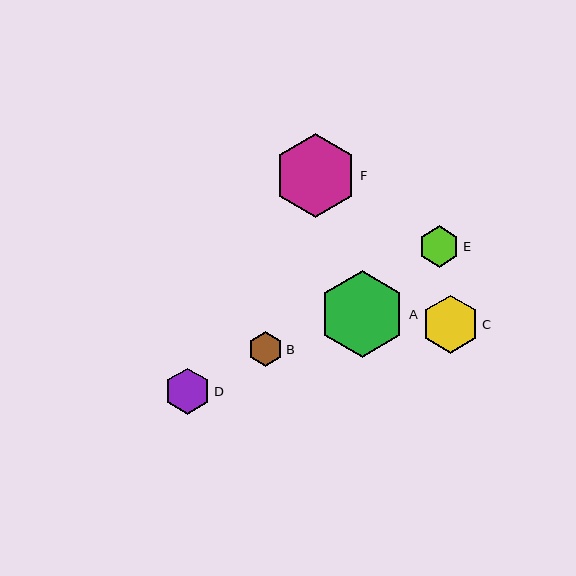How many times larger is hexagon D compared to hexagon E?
Hexagon D is approximately 1.1 times the size of hexagon E.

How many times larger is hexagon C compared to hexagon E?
Hexagon C is approximately 1.4 times the size of hexagon E.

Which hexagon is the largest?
Hexagon A is the largest with a size of approximately 87 pixels.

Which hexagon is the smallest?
Hexagon B is the smallest with a size of approximately 35 pixels.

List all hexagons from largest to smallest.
From largest to smallest: A, F, C, D, E, B.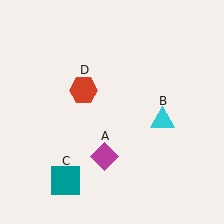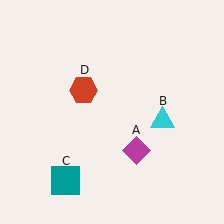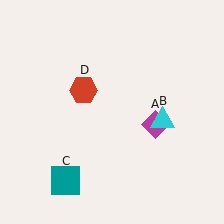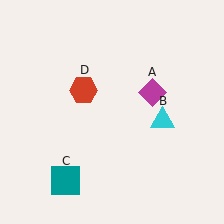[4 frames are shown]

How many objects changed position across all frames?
1 object changed position: magenta diamond (object A).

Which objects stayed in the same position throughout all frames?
Cyan triangle (object B) and teal square (object C) and red hexagon (object D) remained stationary.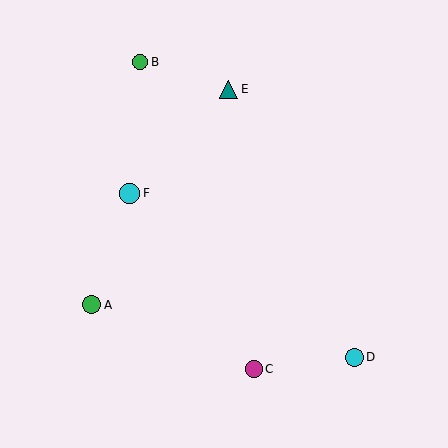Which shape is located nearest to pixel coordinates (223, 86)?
The teal triangle (labeled E) at (228, 89) is nearest to that location.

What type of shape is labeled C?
Shape C is a magenta circle.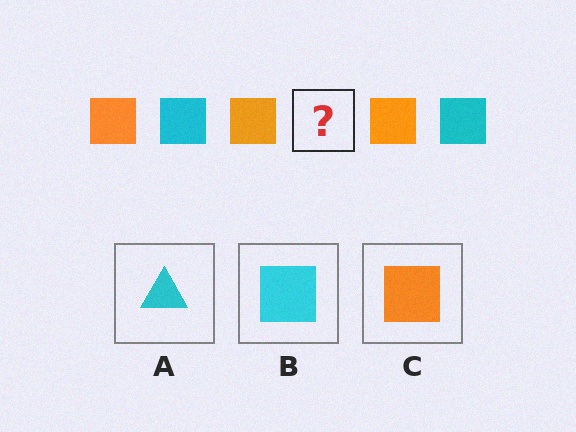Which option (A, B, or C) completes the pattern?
B.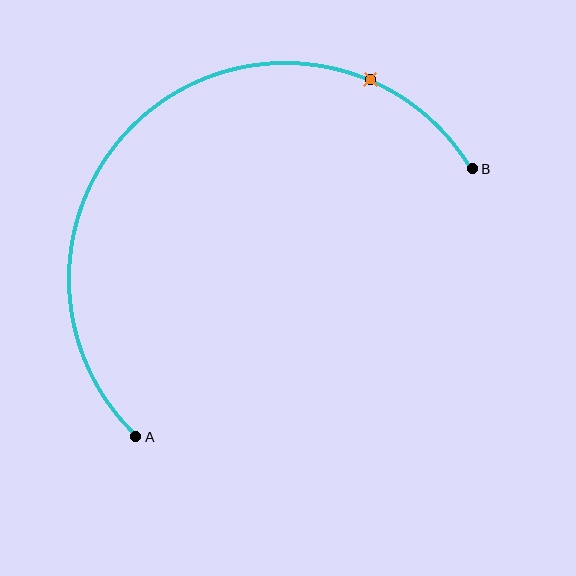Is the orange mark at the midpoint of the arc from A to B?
No. The orange mark lies on the arc but is closer to endpoint B. The arc midpoint would be at the point on the curve equidistant along the arc from both A and B.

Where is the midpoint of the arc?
The arc midpoint is the point on the curve farthest from the straight line joining A and B. It sits above and to the left of that line.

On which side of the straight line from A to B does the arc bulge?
The arc bulges above and to the left of the straight line connecting A and B.